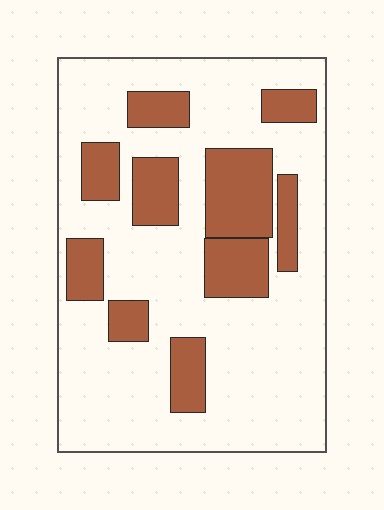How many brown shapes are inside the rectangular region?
10.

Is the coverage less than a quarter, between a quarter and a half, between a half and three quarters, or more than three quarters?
Between a quarter and a half.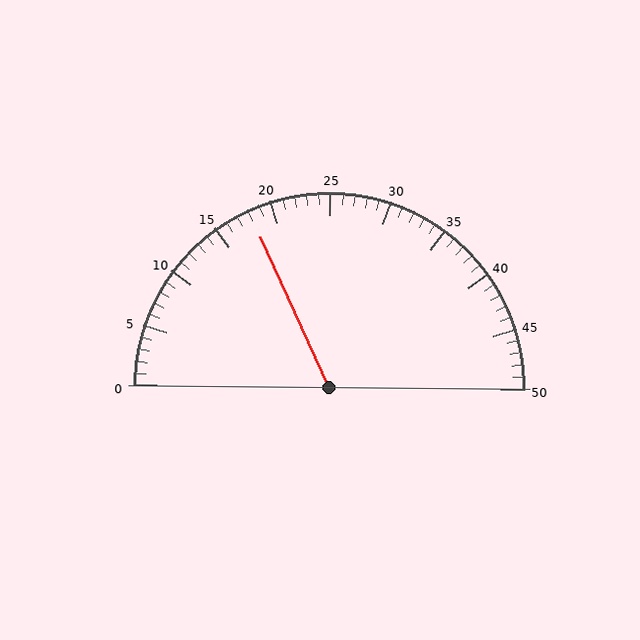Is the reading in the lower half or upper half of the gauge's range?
The reading is in the lower half of the range (0 to 50).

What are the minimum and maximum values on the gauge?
The gauge ranges from 0 to 50.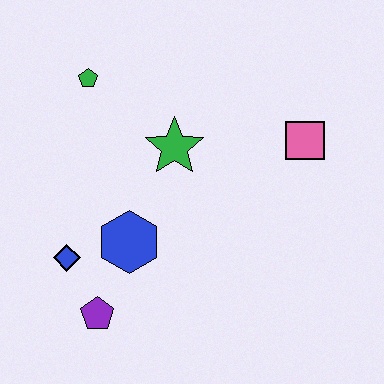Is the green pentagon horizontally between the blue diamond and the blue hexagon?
Yes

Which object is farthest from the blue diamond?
The pink square is farthest from the blue diamond.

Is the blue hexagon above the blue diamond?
Yes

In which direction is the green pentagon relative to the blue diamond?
The green pentagon is above the blue diamond.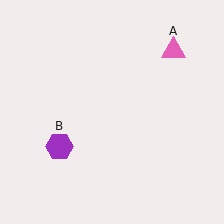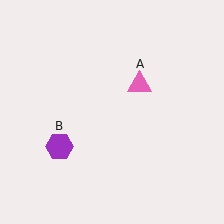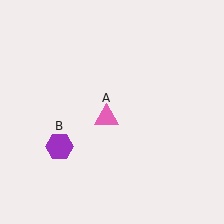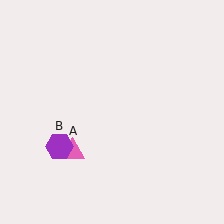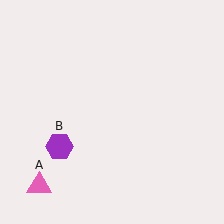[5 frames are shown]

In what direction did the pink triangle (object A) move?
The pink triangle (object A) moved down and to the left.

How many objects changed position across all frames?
1 object changed position: pink triangle (object A).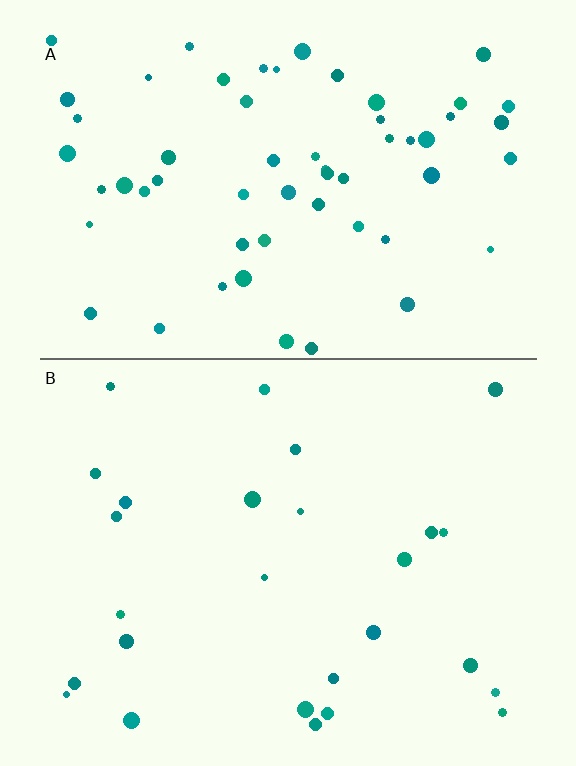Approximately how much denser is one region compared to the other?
Approximately 2.2× — region A over region B.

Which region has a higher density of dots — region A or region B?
A (the top).